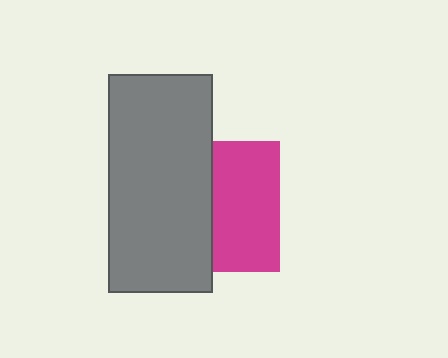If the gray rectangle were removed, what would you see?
You would see the complete magenta square.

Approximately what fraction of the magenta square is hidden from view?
Roughly 49% of the magenta square is hidden behind the gray rectangle.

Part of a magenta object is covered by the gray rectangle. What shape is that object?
It is a square.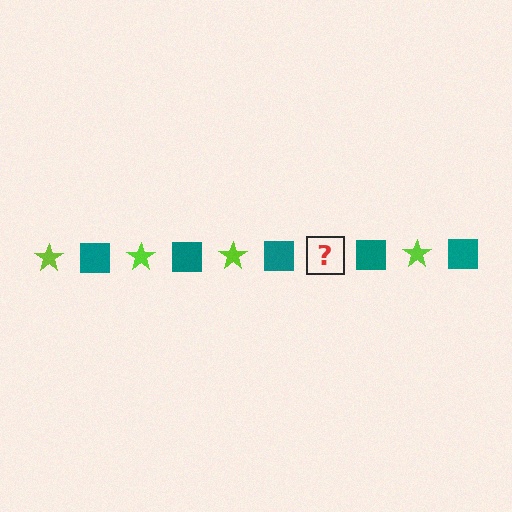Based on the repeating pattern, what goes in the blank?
The blank should be a lime star.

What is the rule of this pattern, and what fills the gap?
The rule is that the pattern alternates between lime star and teal square. The gap should be filled with a lime star.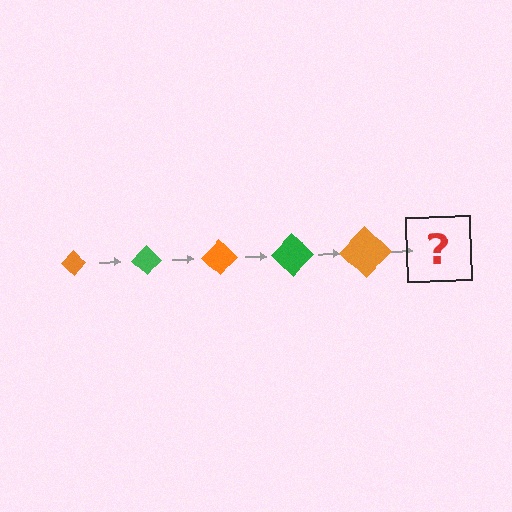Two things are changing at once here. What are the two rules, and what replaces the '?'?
The two rules are that the diamond grows larger each step and the color cycles through orange and green. The '?' should be a green diamond, larger than the previous one.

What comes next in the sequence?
The next element should be a green diamond, larger than the previous one.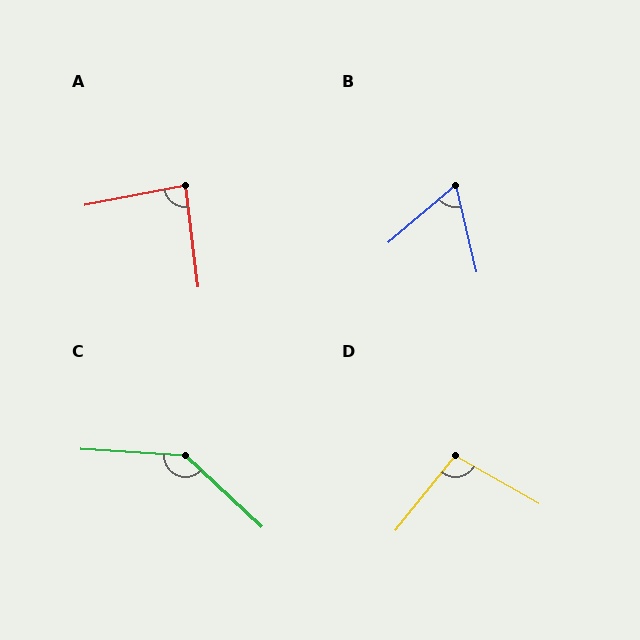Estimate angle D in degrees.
Approximately 99 degrees.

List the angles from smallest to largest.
B (63°), A (86°), D (99°), C (140°).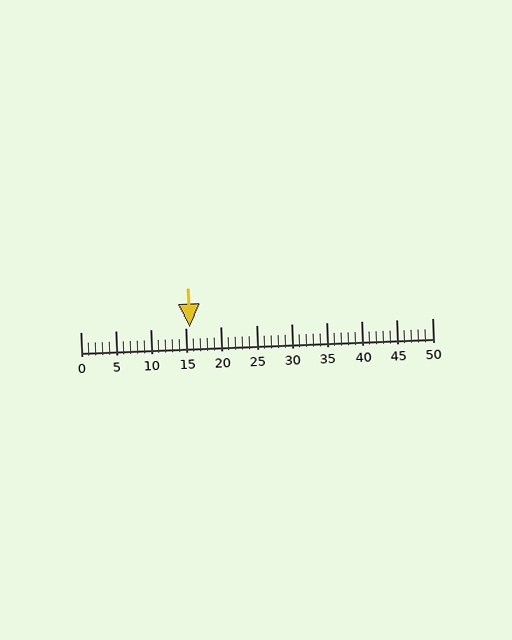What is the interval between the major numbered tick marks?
The major tick marks are spaced 5 units apart.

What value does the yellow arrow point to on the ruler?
The yellow arrow points to approximately 16.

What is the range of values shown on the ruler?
The ruler shows values from 0 to 50.